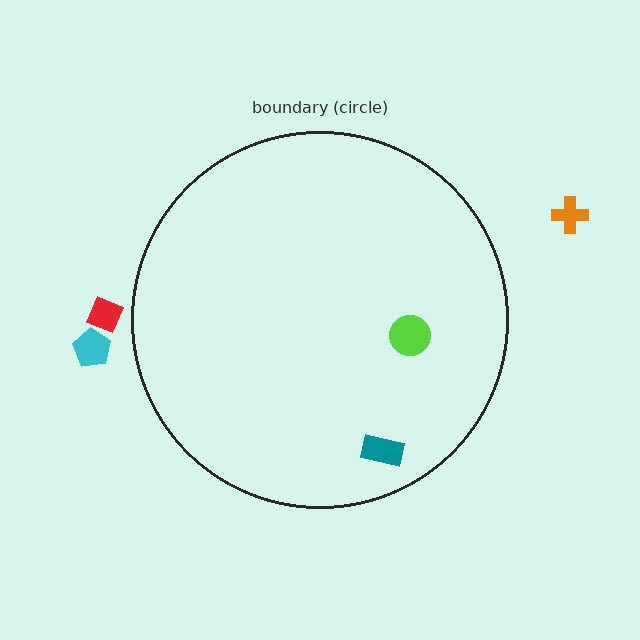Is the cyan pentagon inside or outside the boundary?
Outside.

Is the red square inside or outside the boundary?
Outside.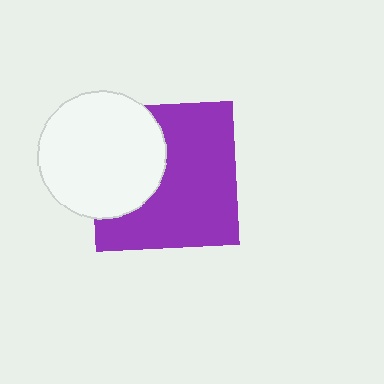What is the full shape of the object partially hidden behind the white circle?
The partially hidden object is a purple square.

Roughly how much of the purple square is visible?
Most of it is visible (roughly 65%).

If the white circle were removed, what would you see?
You would see the complete purple square.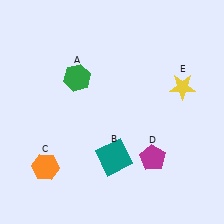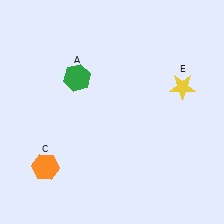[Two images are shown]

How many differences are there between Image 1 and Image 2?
There are 2 differences between the two images.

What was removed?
The teal square (B), the magenta pentagon (D) were removed in Image 2.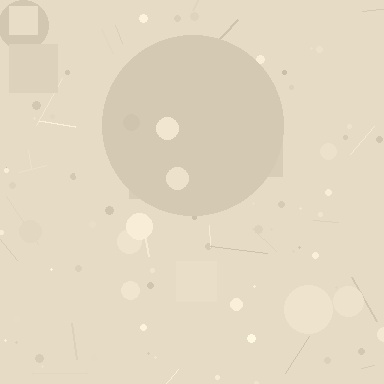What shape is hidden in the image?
A circle is hidden in the image.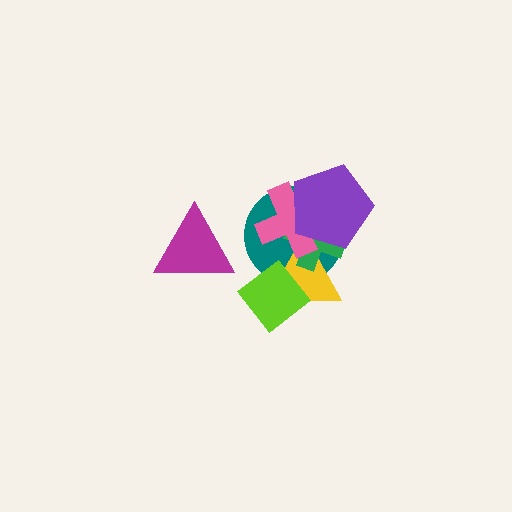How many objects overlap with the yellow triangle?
5 objects overlap with the yellow triangle.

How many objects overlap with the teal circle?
5 objects overlap with the teal circle.